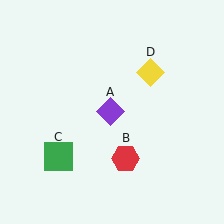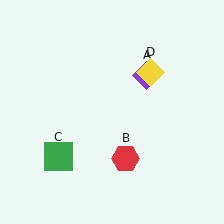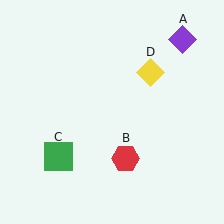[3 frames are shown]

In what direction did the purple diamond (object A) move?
The purple diamond (object A) moved up and to the right.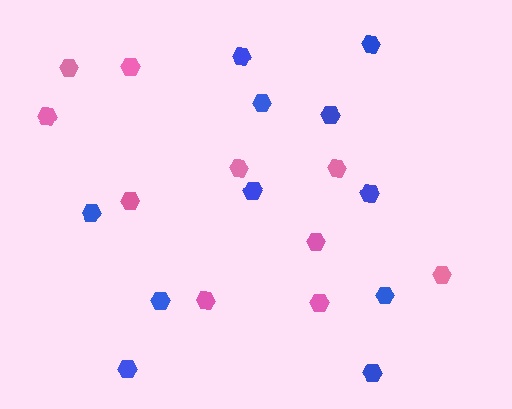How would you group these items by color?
There are 2 groups: one group of pink hexagons (10) and one group of blue hexagons (11).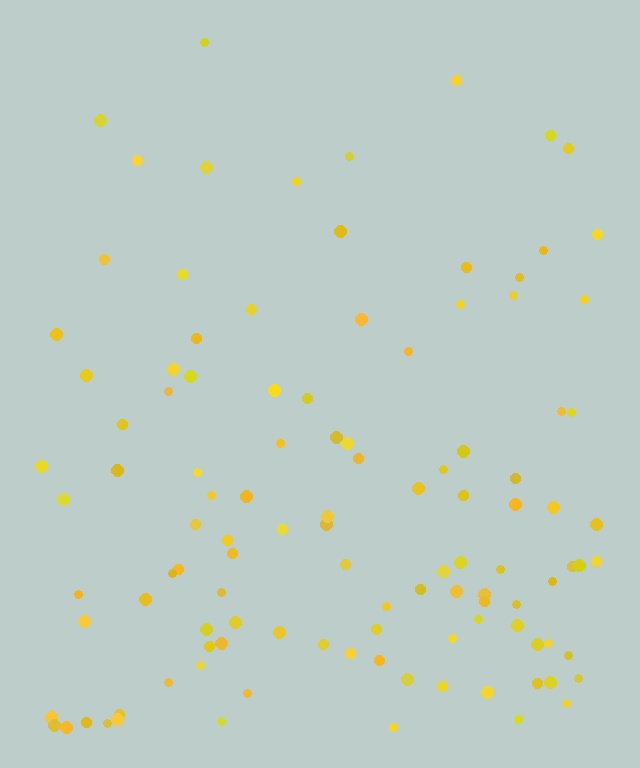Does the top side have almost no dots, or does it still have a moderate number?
Still a moderate number, just noticeably fewer than the bottom.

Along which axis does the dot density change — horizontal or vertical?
Vertical.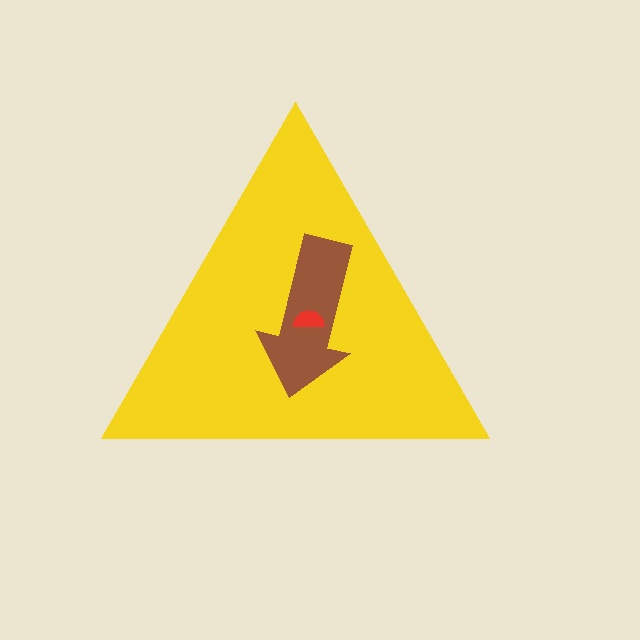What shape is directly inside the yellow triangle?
The brown arrow.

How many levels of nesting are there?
3.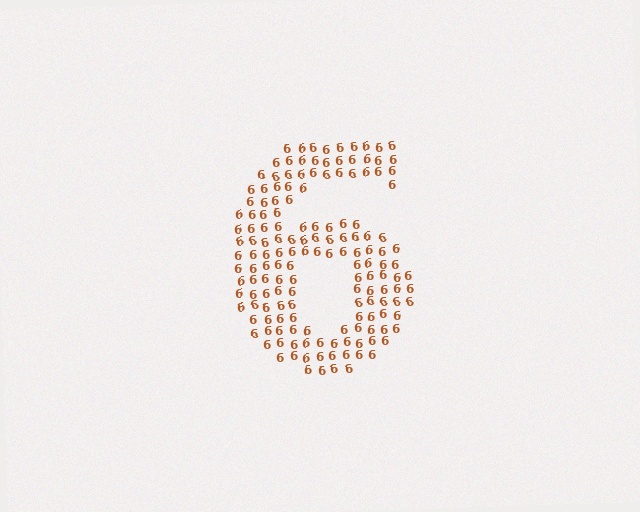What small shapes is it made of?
It is made of small digit 6's.